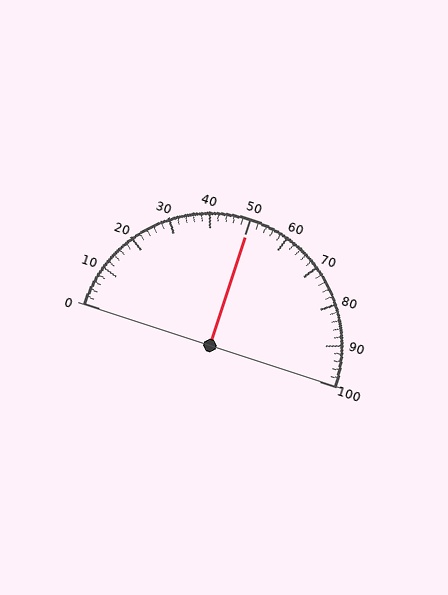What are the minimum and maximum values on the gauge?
The gauge ranges from 0 to 100.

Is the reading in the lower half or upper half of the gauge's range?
The reading is in the upper half of the range (0 to 100).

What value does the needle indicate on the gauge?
The needle indicates approximately 50.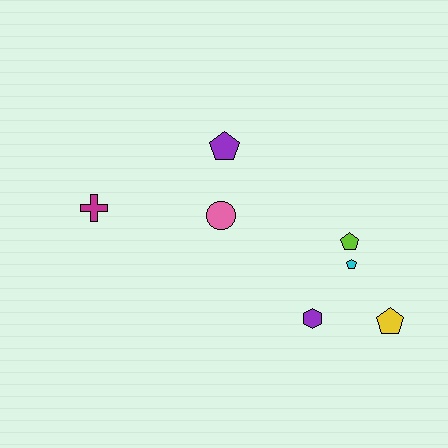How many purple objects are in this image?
There are 2 purple objects.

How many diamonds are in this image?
There are no diamonds.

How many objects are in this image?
There are 7 objects.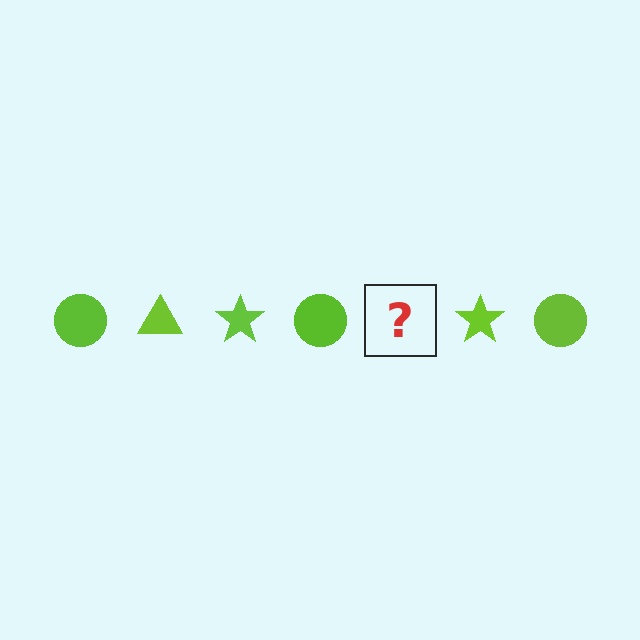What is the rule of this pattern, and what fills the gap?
The rule is that the pattern cycles through circle, triangle, star shapes in lime. The gap should be filled with a lime triangle.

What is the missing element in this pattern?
The missing element is a lime triangle.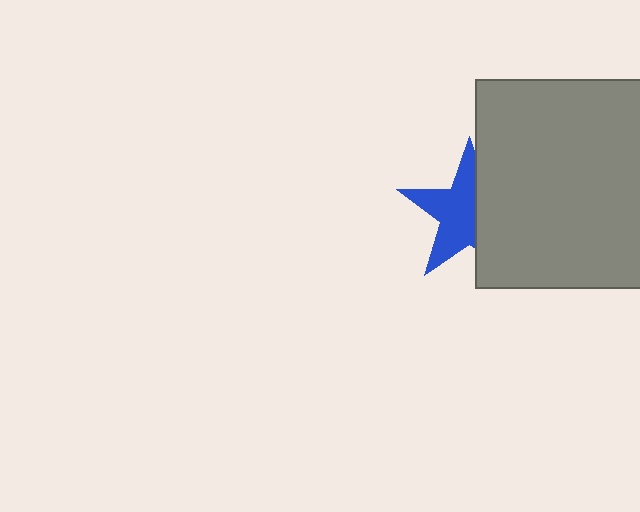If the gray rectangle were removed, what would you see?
You would see the complete blue star.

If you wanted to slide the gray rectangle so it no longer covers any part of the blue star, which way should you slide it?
Slide it right — that is the most direct way to separate the two shapes.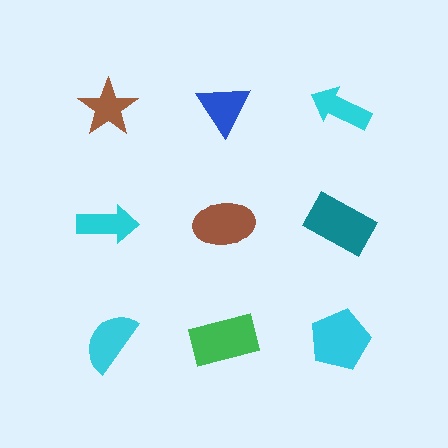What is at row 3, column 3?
A cyan pentagon.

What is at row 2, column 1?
A cyan arrow.